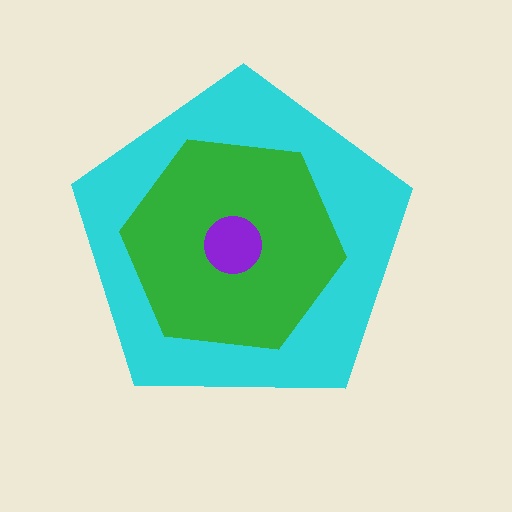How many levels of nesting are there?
3.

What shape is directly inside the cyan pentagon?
The green hexagon.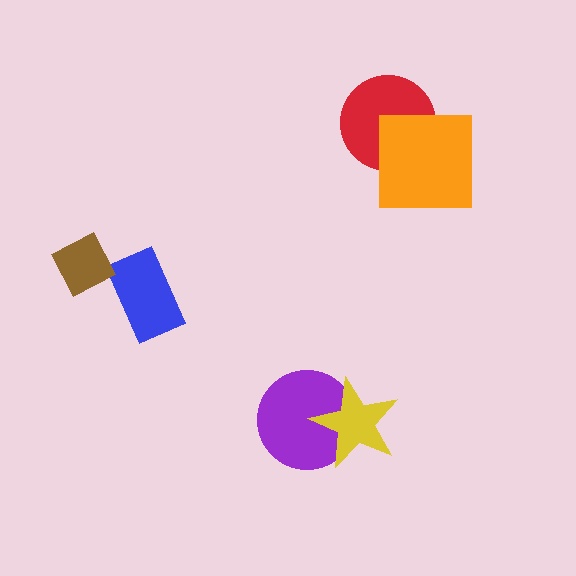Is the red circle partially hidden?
Yes, it is partially covered by another shape.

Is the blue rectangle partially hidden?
No, no other shape covers it.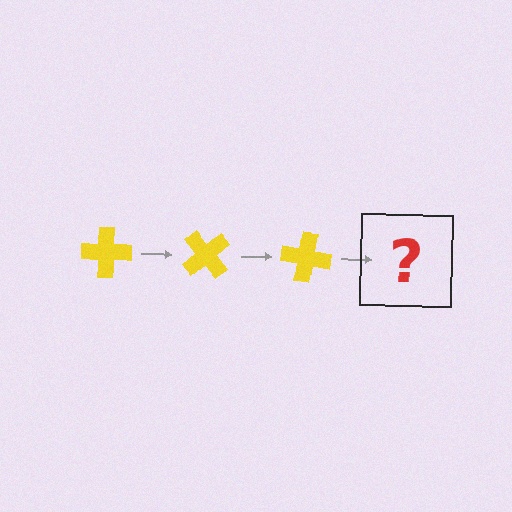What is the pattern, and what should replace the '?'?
The pattern is that the cross rotates 50 degrees each step. The '?' should be a yellow cross rotated 150 degrees.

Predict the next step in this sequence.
The next step is a yellow cross rotated 150 degrees.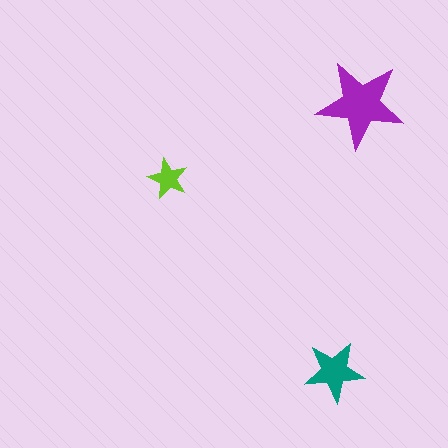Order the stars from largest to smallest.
the purple one, the teal one, the lime one.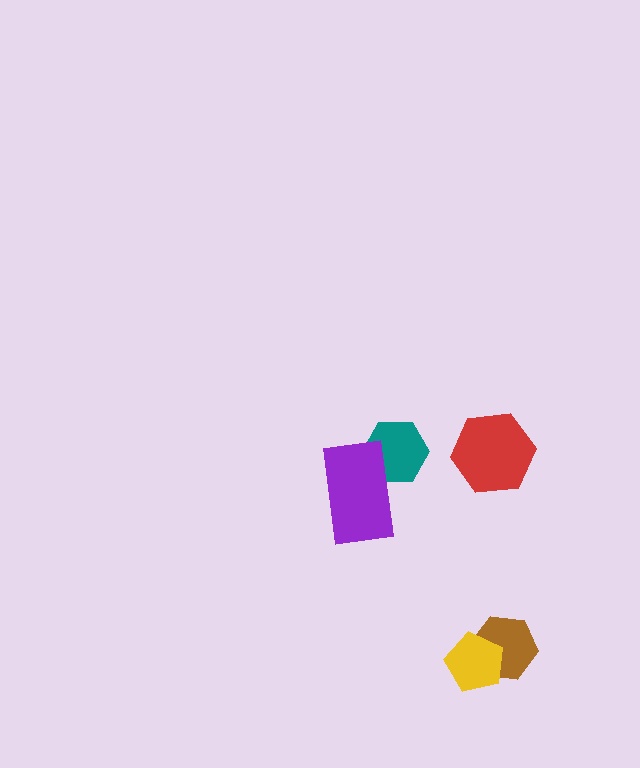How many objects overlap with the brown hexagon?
1 object overlaps with the brown hexagon.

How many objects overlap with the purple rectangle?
1 object overlaps with the purple rectangle.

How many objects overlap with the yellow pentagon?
1 object overlaps with the yellow pentagon.